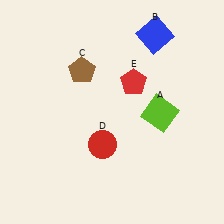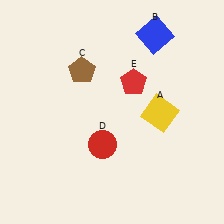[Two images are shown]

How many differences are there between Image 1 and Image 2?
There is 1 difference between the two images.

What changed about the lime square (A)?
In Image 1, A is lime. In Image 2, it changed to yellow.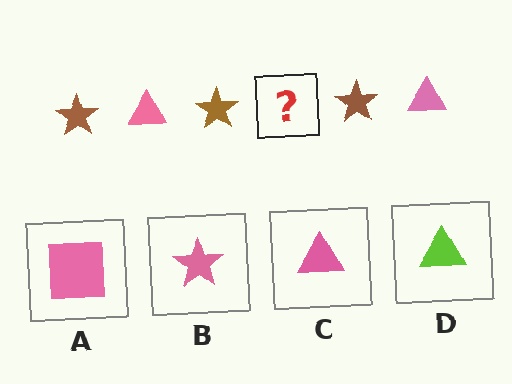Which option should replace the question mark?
Option C.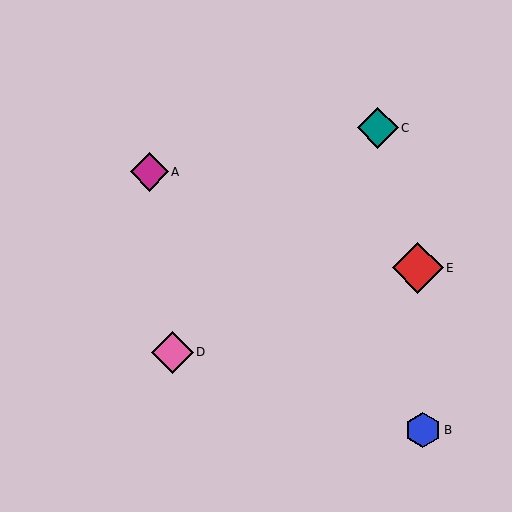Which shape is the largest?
The red diamond (labeled E) is the largest.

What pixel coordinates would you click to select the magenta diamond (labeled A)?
Click at (149, 172) to select the magenta diamond A.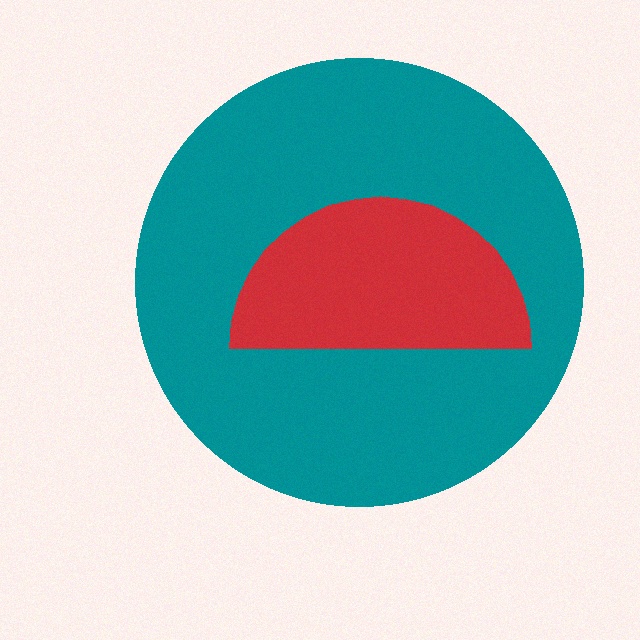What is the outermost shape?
The teal circle.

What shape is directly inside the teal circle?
The red semicircle.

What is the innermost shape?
The red semicircle.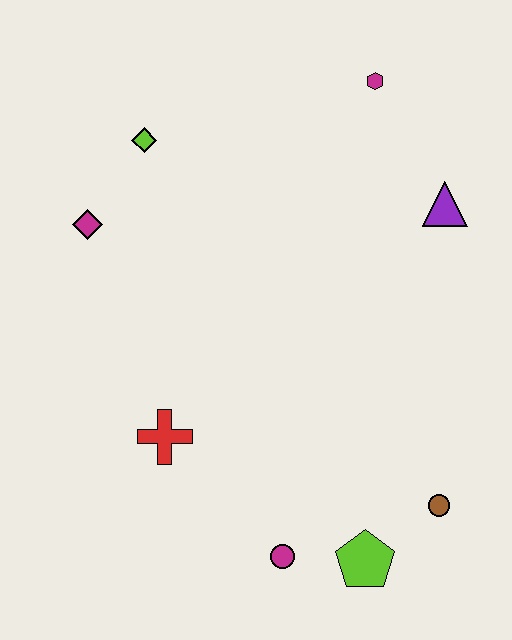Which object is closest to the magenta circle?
The lime pentagon is closest to the magenta circle.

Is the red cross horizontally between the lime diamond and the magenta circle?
Yes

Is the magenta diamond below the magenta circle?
No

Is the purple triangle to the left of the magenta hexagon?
No